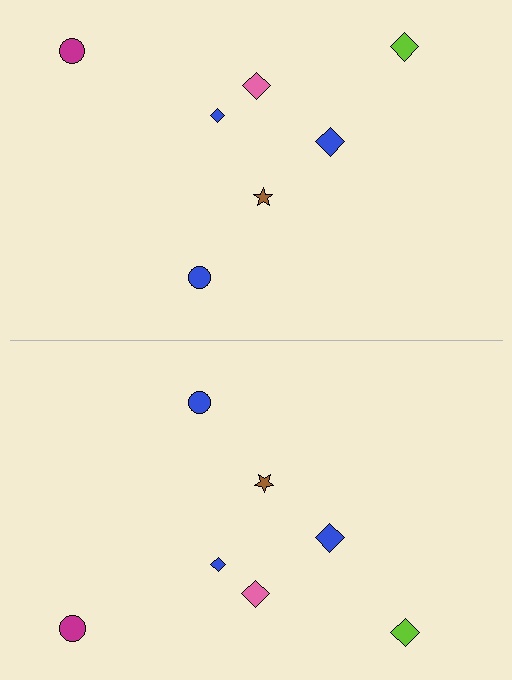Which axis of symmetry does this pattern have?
The pattern has a horizontal axis of symmetry running through the center of the image.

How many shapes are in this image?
There are 14 shapes in this image.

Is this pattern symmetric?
Yes, this pattern has bilateral (reflection) symmetry.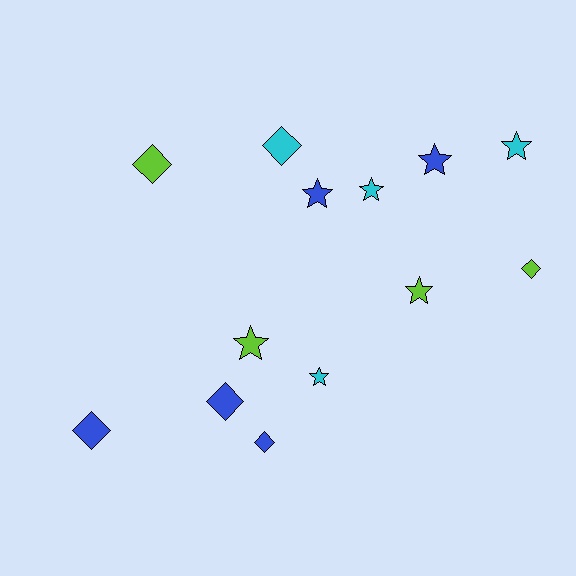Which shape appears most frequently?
Star, with 7 objects.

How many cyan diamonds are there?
There is 1 cyan diamond.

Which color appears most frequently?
Blue, with 5 objects.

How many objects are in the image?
There are 13 objects.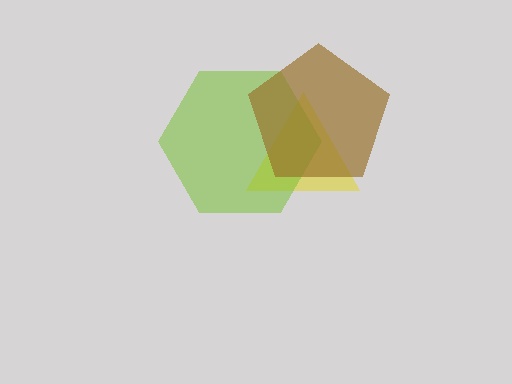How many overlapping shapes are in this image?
There are 3 overlapping shapes in the image.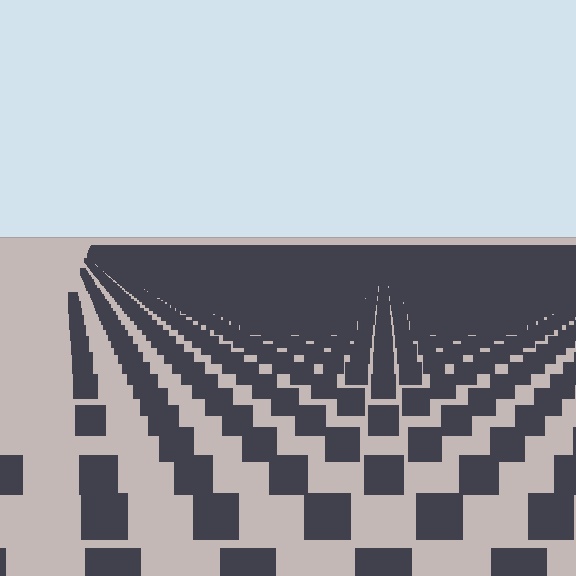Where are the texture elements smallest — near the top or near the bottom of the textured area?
Near the top.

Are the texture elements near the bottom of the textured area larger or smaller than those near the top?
Larger. Near the bottom, elements are closer to the viewer and appear at a bigger on-screen size.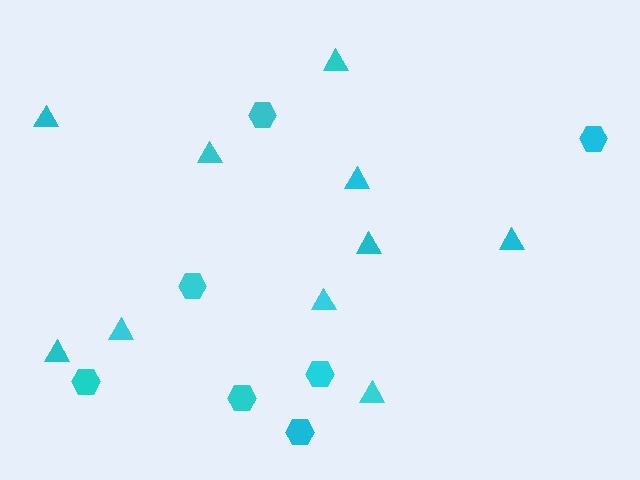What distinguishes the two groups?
There are 2 groups: one group of hexagons (7) and one group of triangles (10).